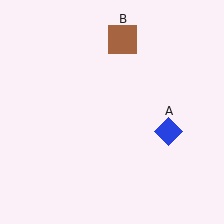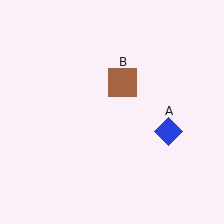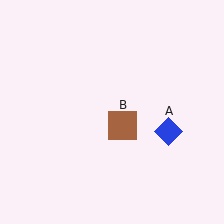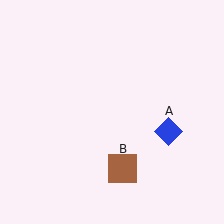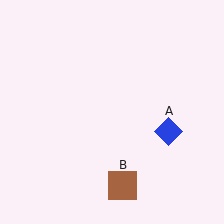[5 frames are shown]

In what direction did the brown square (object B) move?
The brown square (object B) moved down.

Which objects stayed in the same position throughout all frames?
Blue diamond (object A) remained stationary.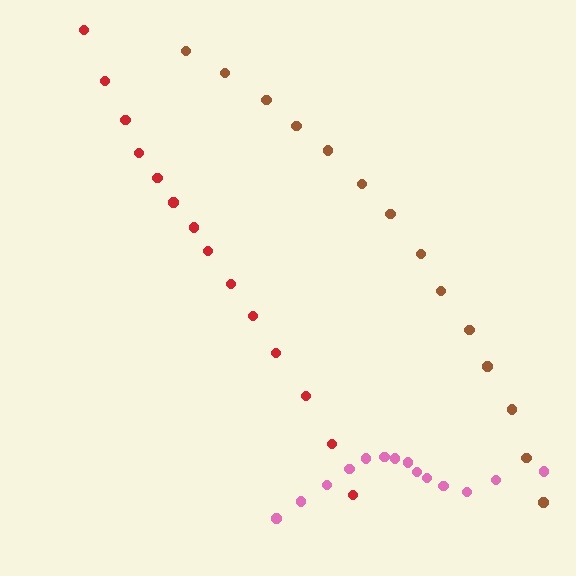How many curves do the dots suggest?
There are 3 distinct paths.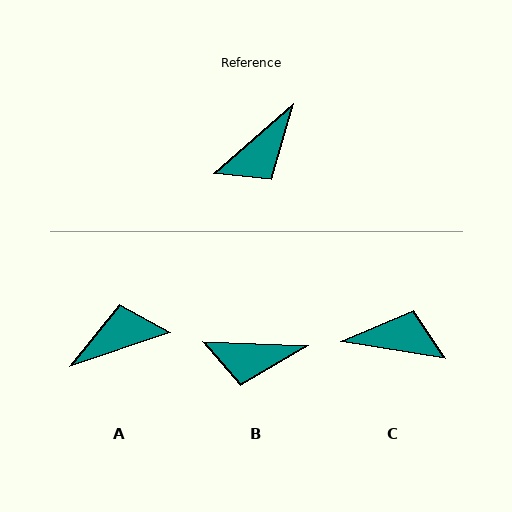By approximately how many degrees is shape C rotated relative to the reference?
Approximately 129 degrees counter-clockwise.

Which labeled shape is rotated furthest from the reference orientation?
A, about 158 degrees away.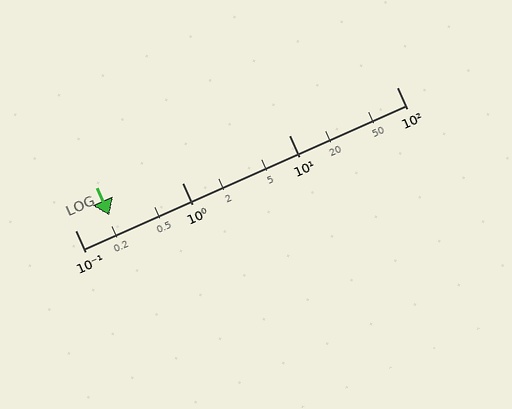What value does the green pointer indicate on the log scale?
The pointer indicates approximately 0.21.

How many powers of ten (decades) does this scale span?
The scale spans 3 decades, from 0.1 to 100.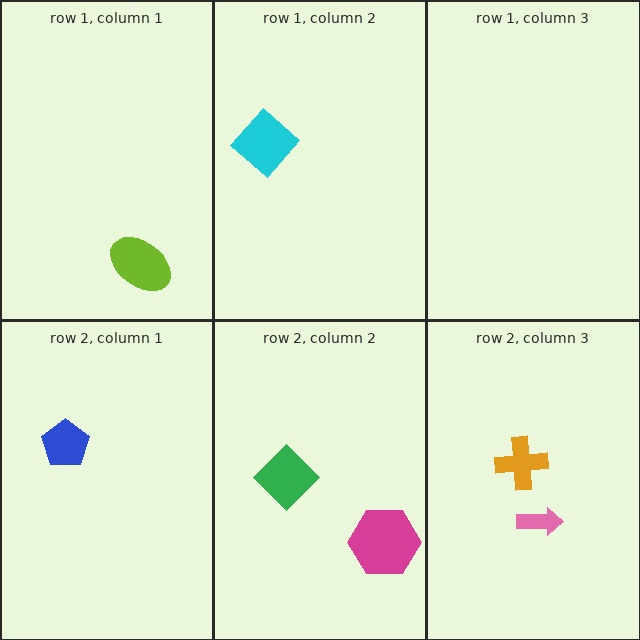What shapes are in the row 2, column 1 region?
The blue pentagon.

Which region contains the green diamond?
The row 2, column 2 region.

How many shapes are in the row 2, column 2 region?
2.